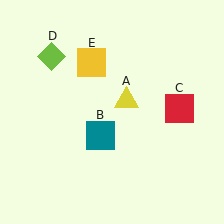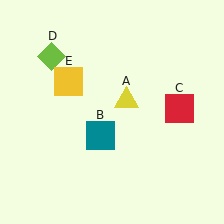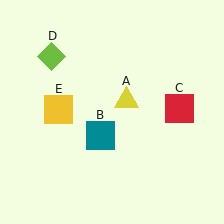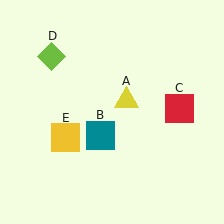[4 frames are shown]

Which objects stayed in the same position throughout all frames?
Yellow triangle (object A) and teal square (object B) and red square (object C) and lime diamond (object D) remained stationary.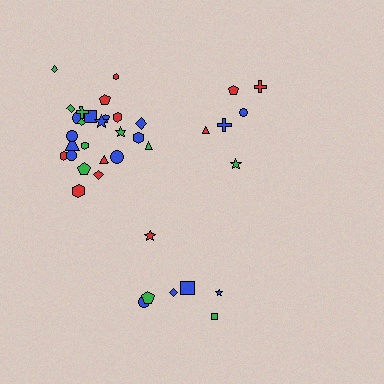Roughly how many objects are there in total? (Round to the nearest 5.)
Roughly 40 objects in total.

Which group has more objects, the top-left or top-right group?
The top-left group.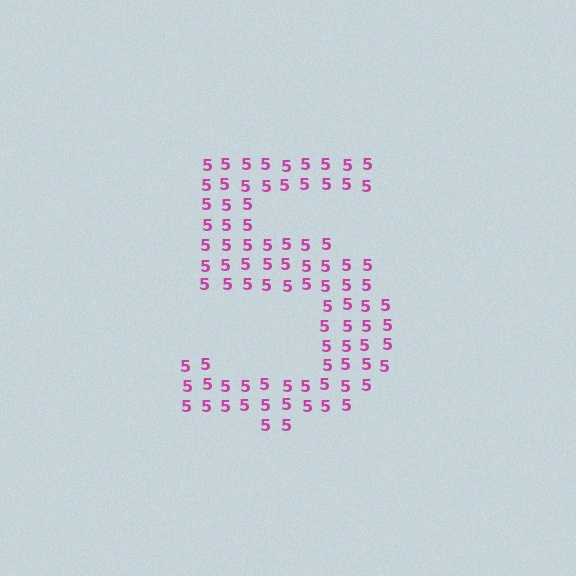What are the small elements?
The small elements are digit 5's.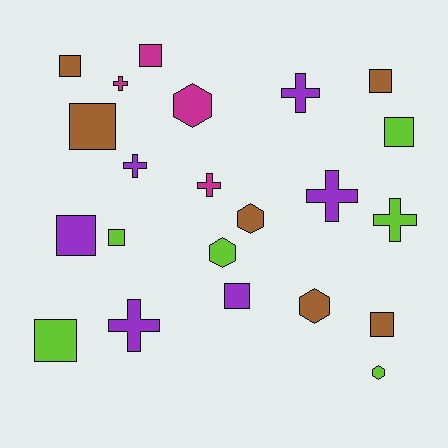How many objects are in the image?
There are 22 objects.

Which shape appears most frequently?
Square, with 10 objects.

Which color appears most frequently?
Brown, with 6 objects.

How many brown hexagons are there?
There are 2 brown hexagons.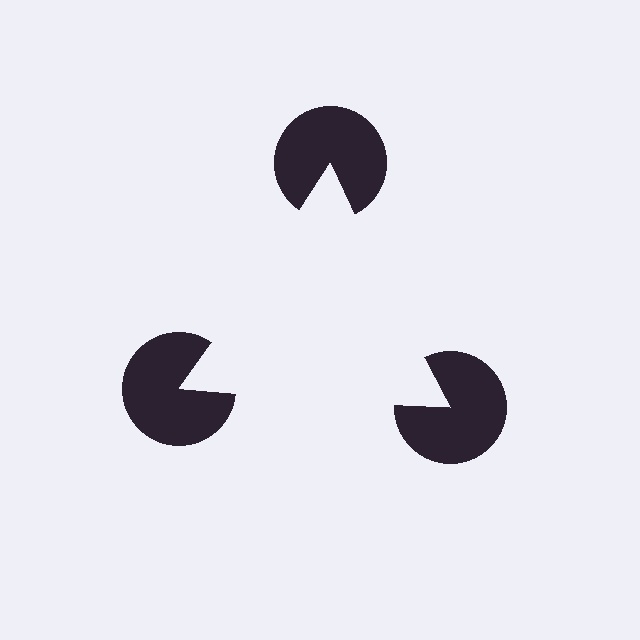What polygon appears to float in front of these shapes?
An illusory triangle — its edges are inferred from the aligned wedge cuts in the pac-man discs, not physically drawn.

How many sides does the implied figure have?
3 sides.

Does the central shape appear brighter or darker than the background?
It typically appears slightly brighter than the background, even though no actual brightness change is drawn.